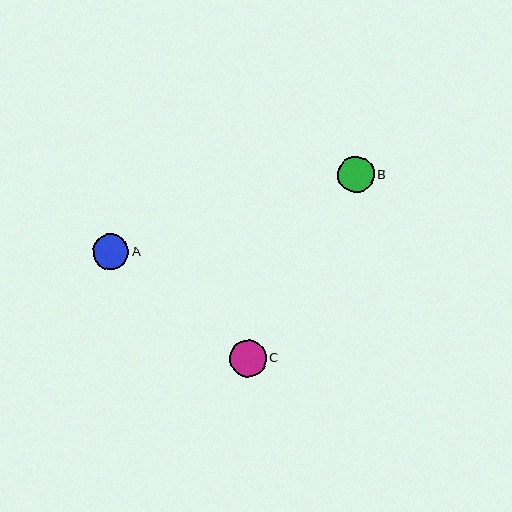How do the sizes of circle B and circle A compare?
Circle B and circle A are approximately the same size.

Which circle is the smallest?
Circle A is the smallest with a size of approximately 36 pixels.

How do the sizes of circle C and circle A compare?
Circle C and circle A are approximately the same size.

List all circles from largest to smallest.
From largest to smallest: C, B, A.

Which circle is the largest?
Circle C is the largest with a size of approximately 37 pixels.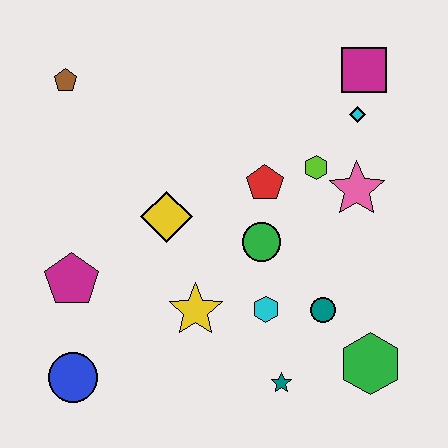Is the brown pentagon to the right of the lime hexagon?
No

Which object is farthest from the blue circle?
The magenta square is farthest from the blue circle.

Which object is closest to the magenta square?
The cyan diamond is closest to the magenta square.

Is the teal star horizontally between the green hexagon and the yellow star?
Yes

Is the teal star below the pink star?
Yes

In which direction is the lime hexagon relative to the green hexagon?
The lime hexagon is above the green hexagon.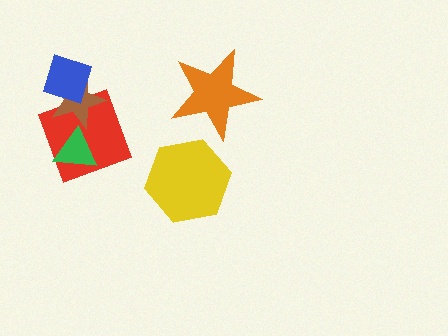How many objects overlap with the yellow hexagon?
0 objects overlap with the yellow hexagon.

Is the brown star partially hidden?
Yes, it is partially covered by another shape.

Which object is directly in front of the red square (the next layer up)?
The brown star is directly in front of the red square.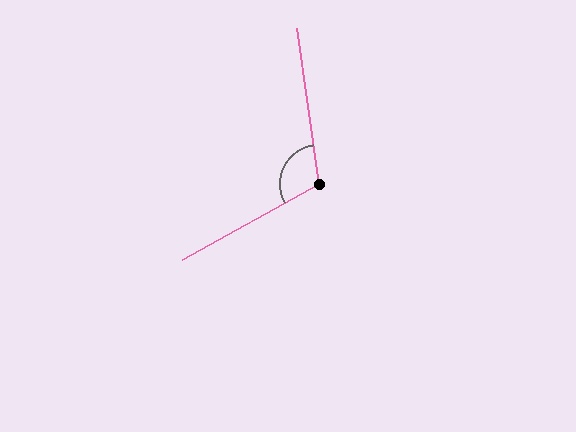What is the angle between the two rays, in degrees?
Approximately 111 degrees.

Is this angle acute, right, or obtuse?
It is obtuse.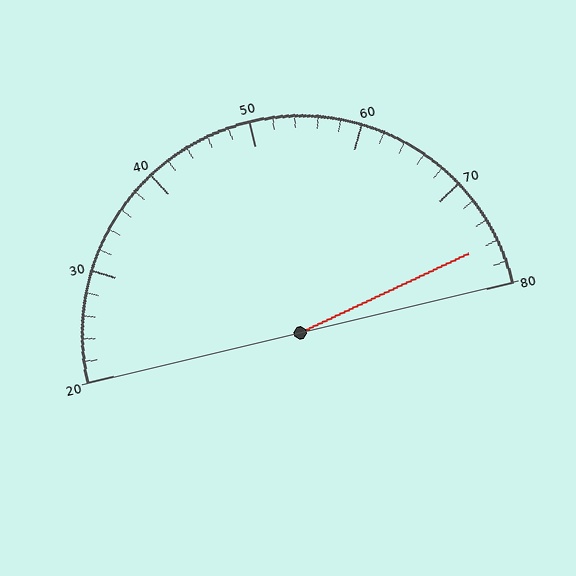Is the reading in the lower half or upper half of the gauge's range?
The reading is in the upper half of the range (20 to 80).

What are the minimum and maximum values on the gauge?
The gauge ranges from 20 to 80.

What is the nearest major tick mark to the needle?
The nearest major tick mark is 80.